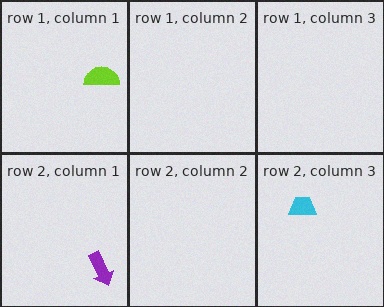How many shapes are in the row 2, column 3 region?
1.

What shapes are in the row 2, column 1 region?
The purple arrow.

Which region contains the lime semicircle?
The row 1, column 1 region.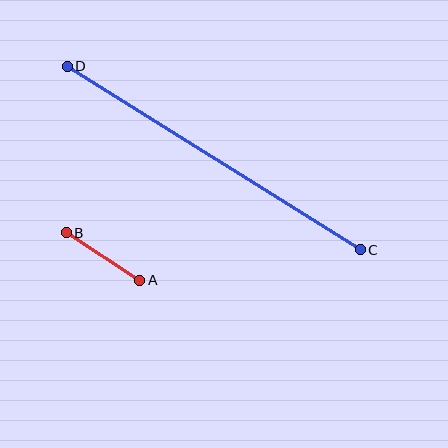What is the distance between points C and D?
The distance is approximately 346 pixels.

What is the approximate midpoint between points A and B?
The midpoint is at approximately (103, 256) pixels.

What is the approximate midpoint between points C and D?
The midpoint is at approximately (214, 158) pixels.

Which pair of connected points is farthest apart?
Points C and D are farthest apart.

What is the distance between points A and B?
The distance is approximately 88 pixels.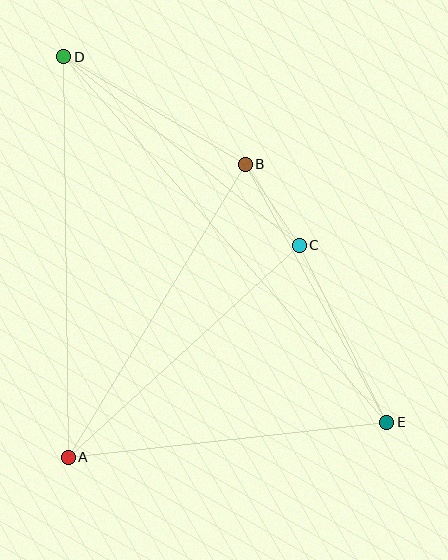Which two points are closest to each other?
Points B and C are closest to each other.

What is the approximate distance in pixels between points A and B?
The distance between A and B is approximately 342 pixels.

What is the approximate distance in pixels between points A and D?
The distance between A and D is approximately 400 pixels.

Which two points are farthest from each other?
Points D and E are farthest from each other.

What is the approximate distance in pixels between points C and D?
The distance between C and D is approximately 302 pixels.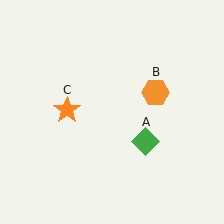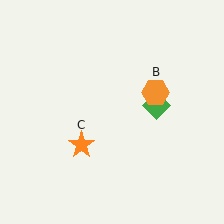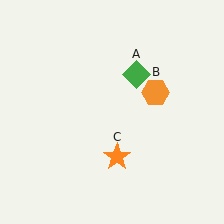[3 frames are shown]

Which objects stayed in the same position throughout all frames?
Orange hexagon (object B) remained stationary.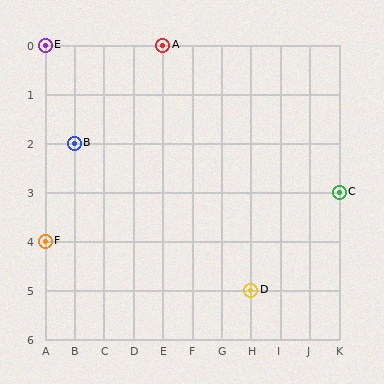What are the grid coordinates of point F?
Point F is at grid coordinates (A, 4).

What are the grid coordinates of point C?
Point C is at grid coordinates (K, 3).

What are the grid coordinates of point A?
Point A is at grid coordinates (E, 0).